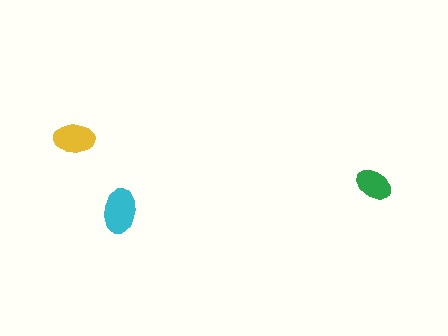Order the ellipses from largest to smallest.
the cyan one, the yellow one, the green one.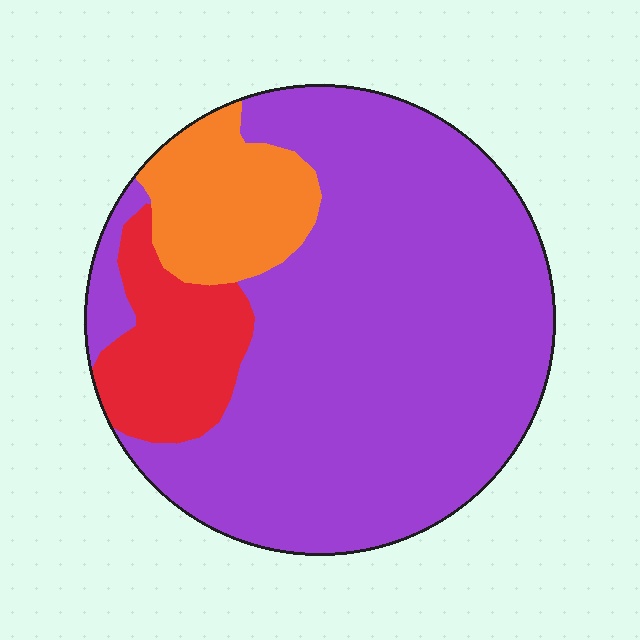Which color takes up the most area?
Purple, at roughly 75%.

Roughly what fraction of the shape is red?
Red covers 13% of the shape.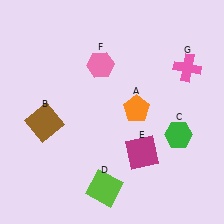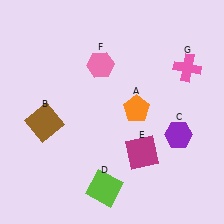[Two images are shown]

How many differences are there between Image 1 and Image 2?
There is 1 difference between the two images.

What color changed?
The hexagon (C) changed from green in Image 1 to purple in Image 2.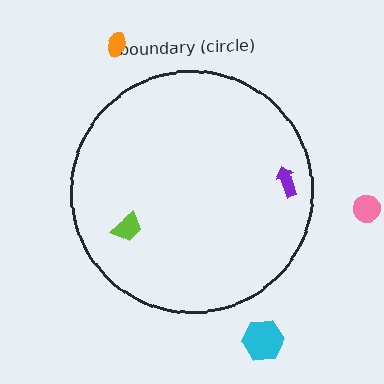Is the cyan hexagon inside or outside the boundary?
Outside.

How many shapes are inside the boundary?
2 inside, 3 outside.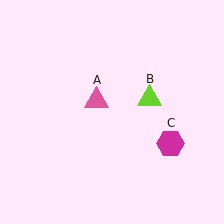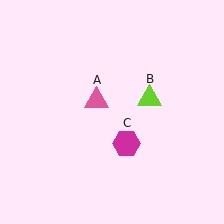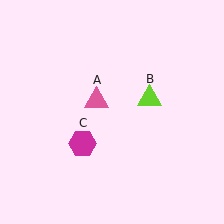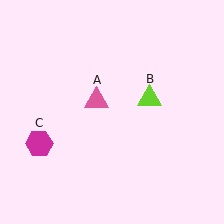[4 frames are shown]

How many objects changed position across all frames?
1 object changed position: magenta hexagon (object C).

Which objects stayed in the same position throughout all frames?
Pink triangle (object A) and lime triangle (object B) remained stationary.